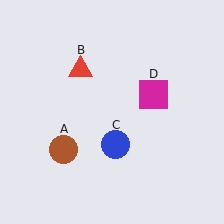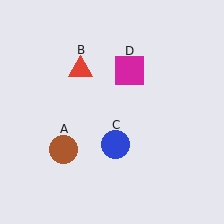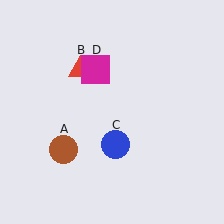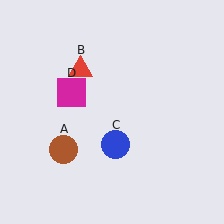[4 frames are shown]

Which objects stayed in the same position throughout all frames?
Brown circle (object A) and red triangle (object B) and blue circle (object C) remained stationary.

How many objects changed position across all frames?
1 object changed position: magenta square (object D).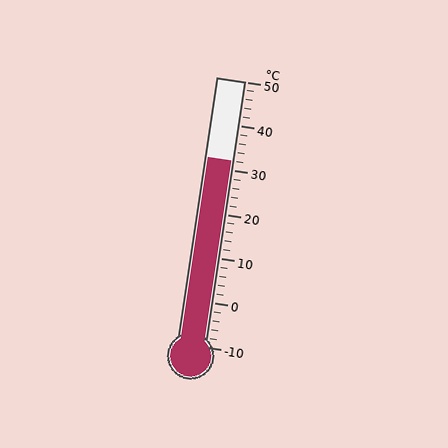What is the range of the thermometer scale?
The thermometer scale ranges from -10°C to 50°C.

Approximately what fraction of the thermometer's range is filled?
The thermometer is filled to approximately 70% of its range.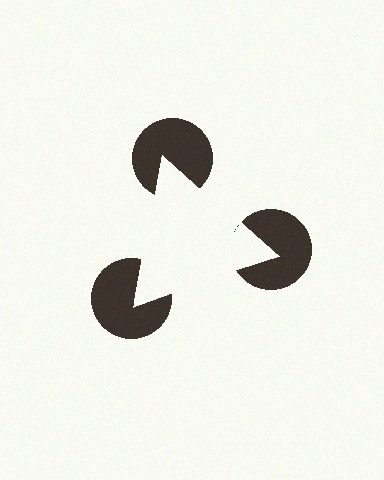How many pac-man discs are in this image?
There are 3 — one at each vertex of the illusory triangle.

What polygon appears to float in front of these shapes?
An illusory triangle — its edges are inferred from the aligned wedge cuts in the pac-man discs, not physically drawn.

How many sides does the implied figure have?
3 sides.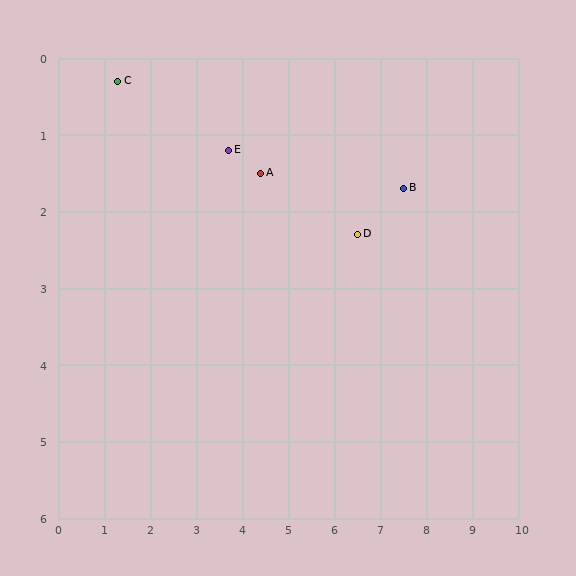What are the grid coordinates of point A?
Point A is at approximately (4.4, 1.5).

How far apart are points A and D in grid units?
Points A and D are about 2.2 grid units apart.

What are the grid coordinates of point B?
Point B is at approximately (7.5, 1.7).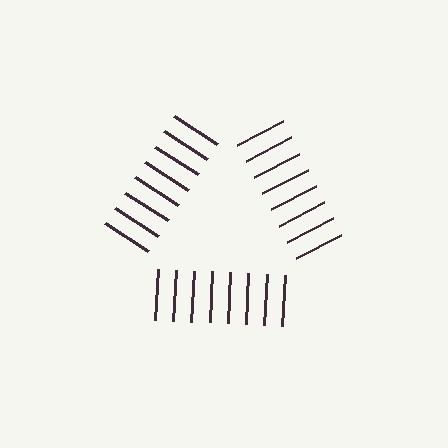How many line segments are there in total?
24 — 8 along each of the 3 edges.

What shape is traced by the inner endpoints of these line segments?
An illusory triangle — the line segments terminate on its edges but no continuous stroke is drawn.